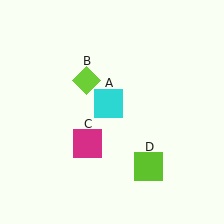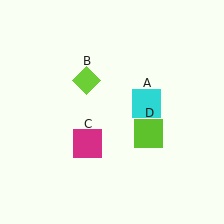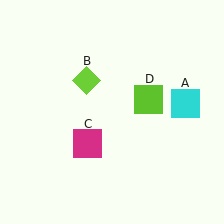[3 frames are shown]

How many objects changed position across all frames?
2 objects changed position: cyan square (object A), lime square (object D).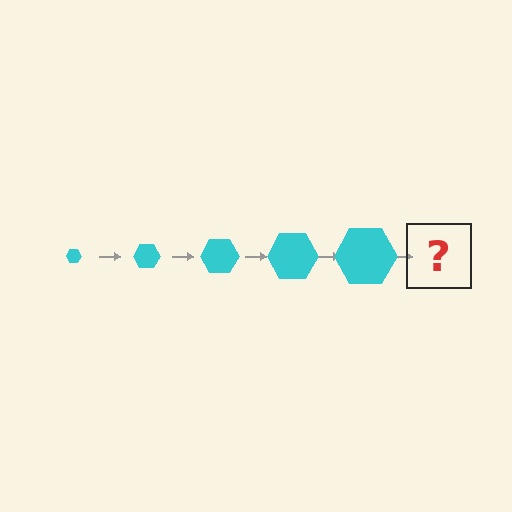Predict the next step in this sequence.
The next step is a cyan hexagon, larger than the previous one.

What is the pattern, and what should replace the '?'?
The pattern is that the hexagon gets progressively larger each step. The '?' should be a cyan hexagon, larger than the previous one.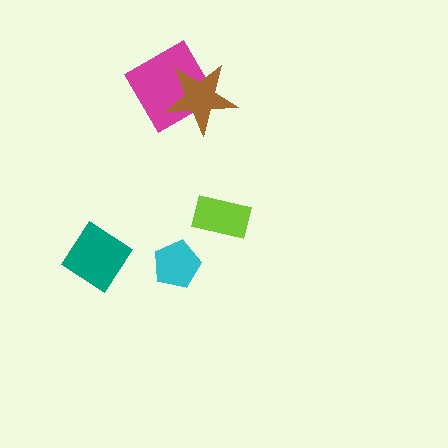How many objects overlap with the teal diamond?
0 objects overlap with the teal diamond.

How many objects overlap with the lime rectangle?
0 objects overlap with the lime rectangle.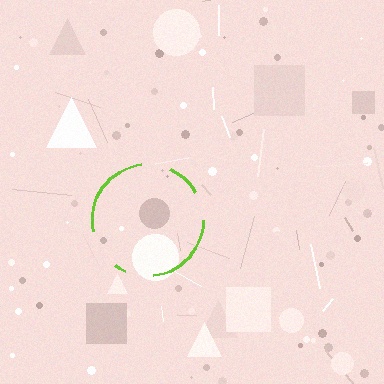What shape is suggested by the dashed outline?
The dashed outline suggests a circle.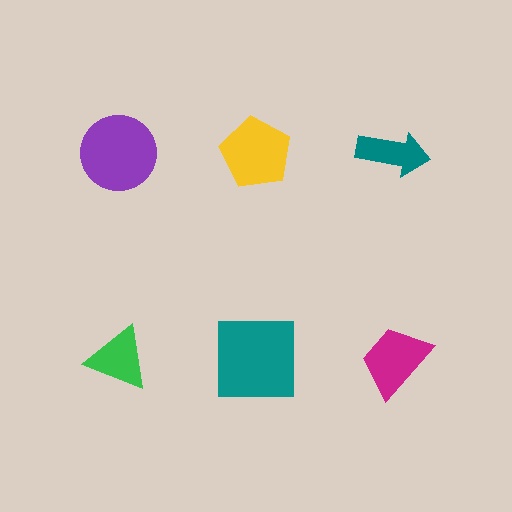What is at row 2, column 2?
A teal square.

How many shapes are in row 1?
3 shapes.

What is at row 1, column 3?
A teal arrow.